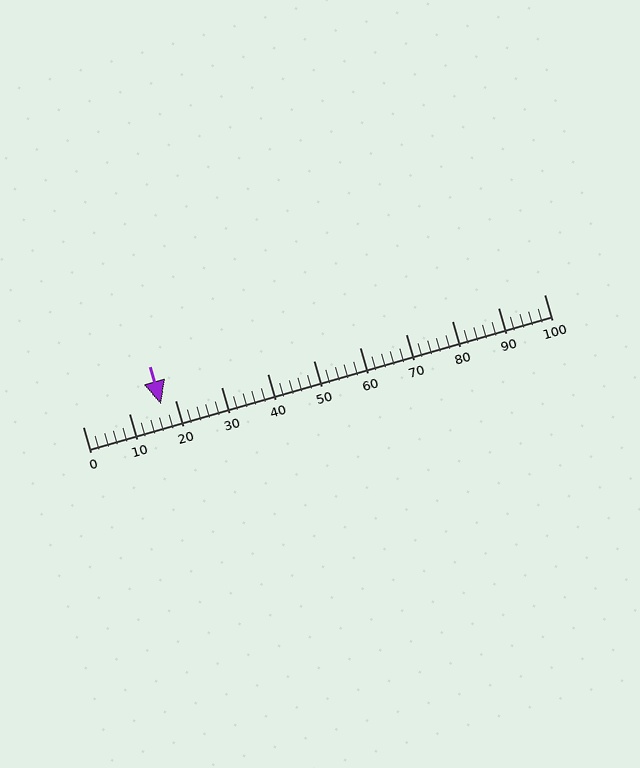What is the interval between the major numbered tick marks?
The major tick marks are spaced 10 units apart.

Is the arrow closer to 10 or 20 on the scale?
The arrow is closer to 20.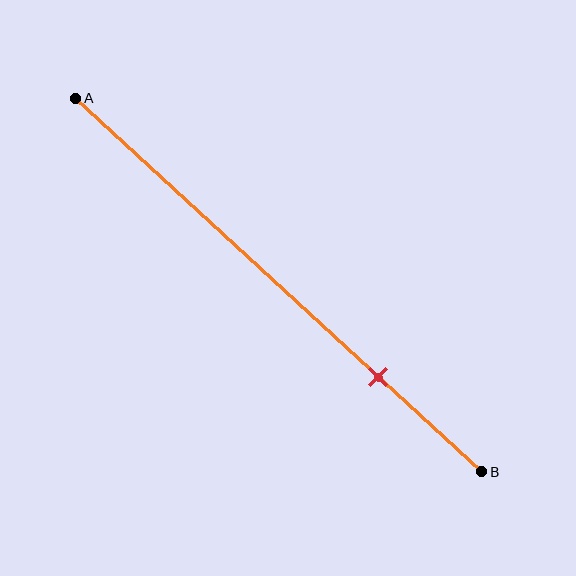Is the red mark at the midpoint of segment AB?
No, the mark is at about 75% from A, not at the 50% midpoint.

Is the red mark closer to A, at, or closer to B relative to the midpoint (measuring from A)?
The red mark is closer to point B than the midpoint of segment AB.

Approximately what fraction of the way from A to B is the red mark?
The red mark is approximately 75% of the way from A to B.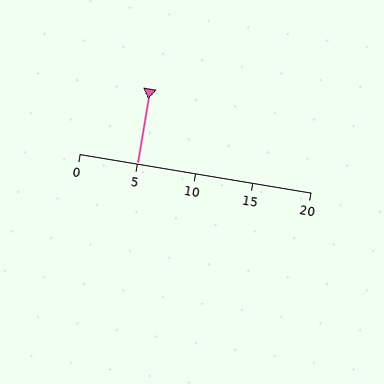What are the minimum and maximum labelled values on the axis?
The axis runs from 0 to 20.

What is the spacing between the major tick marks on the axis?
The major ticks are spaced 5 apart.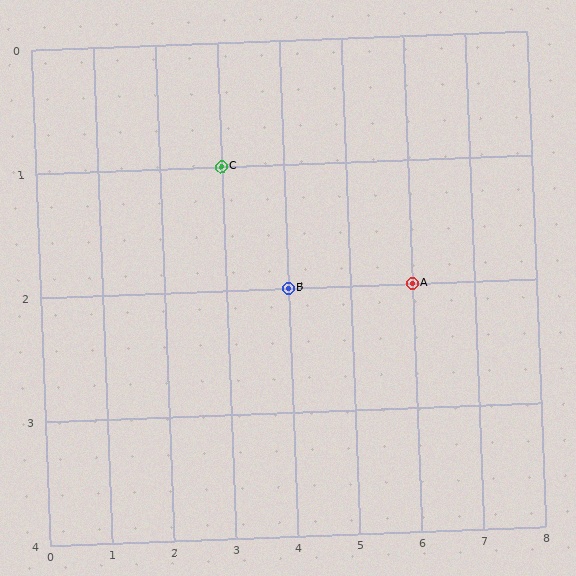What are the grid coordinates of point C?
Point C is at grid coordinates (3, 1).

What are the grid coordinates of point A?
Point A is at grid coordinates (6, 2).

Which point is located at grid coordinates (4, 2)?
Point B is at (4, 2).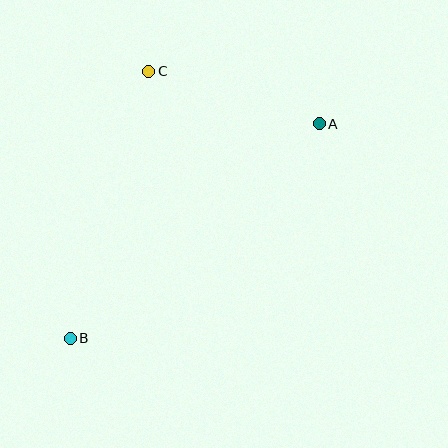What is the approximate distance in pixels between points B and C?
The distance between B and C is approximately 278 pixels.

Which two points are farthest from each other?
Points A and B are farthest from each other.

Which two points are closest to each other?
Points A and C are closest to each other.